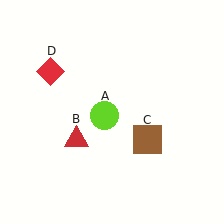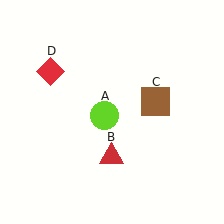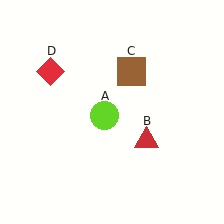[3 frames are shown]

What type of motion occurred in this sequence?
The red triangle (object B), brown square (object C) rotated counterclockwise around the center of the scene.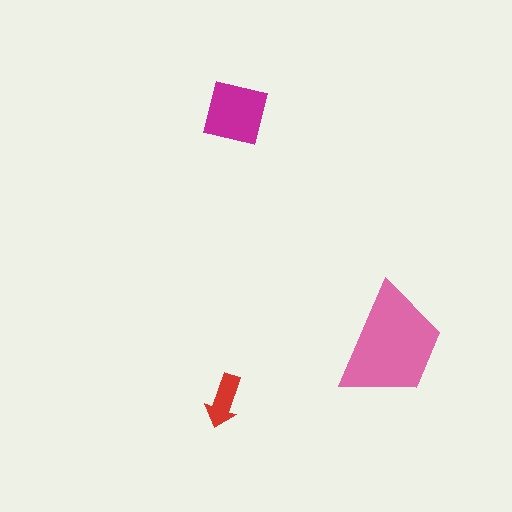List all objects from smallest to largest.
The red arrow, the magenta square, the pink trapezoid.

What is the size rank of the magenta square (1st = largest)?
2nd.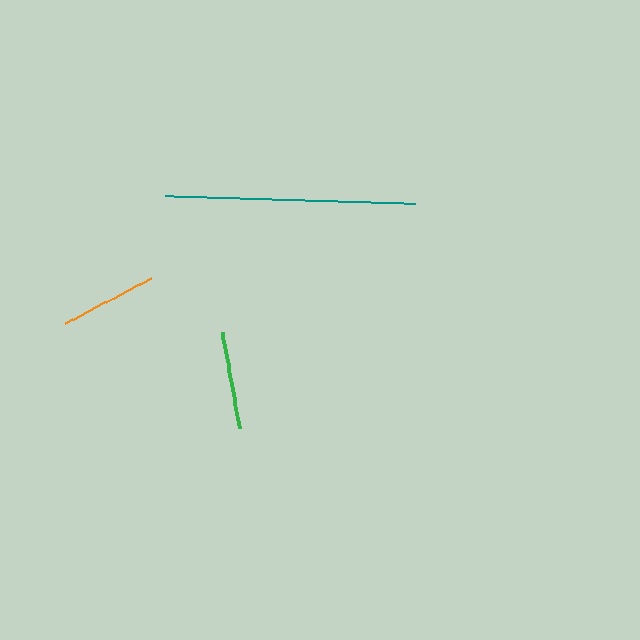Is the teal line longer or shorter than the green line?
The teal line is longer than the green line.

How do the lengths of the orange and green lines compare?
The orange and green lines are approximately the same length.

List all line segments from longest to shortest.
From longest to shortest: teal, orange, green.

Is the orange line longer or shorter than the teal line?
The teal line is longer than the orange line.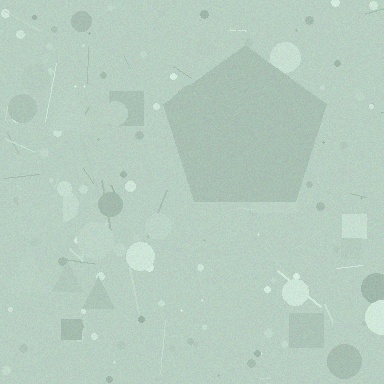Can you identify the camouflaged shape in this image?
The camouflaged shape is a pentagon.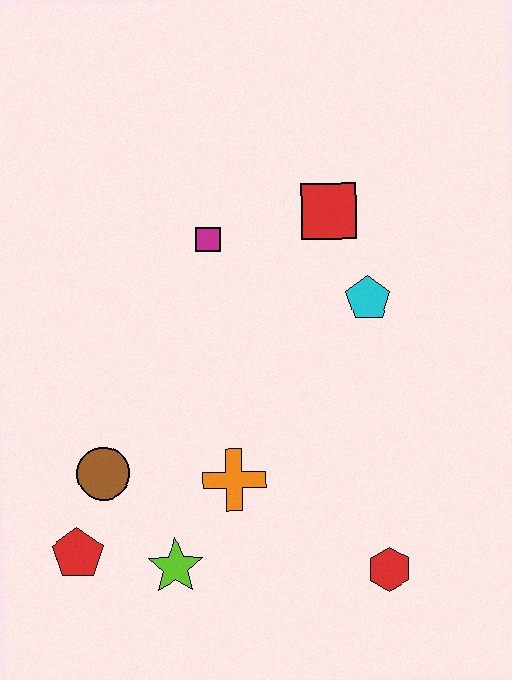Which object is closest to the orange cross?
The lime star is closest to the orange cross.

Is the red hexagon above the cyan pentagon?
No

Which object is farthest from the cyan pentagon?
The red pentagon is farthest from the cyan pentagon.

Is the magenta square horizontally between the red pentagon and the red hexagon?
Yes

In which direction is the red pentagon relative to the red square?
The red pentagon is below the red square.